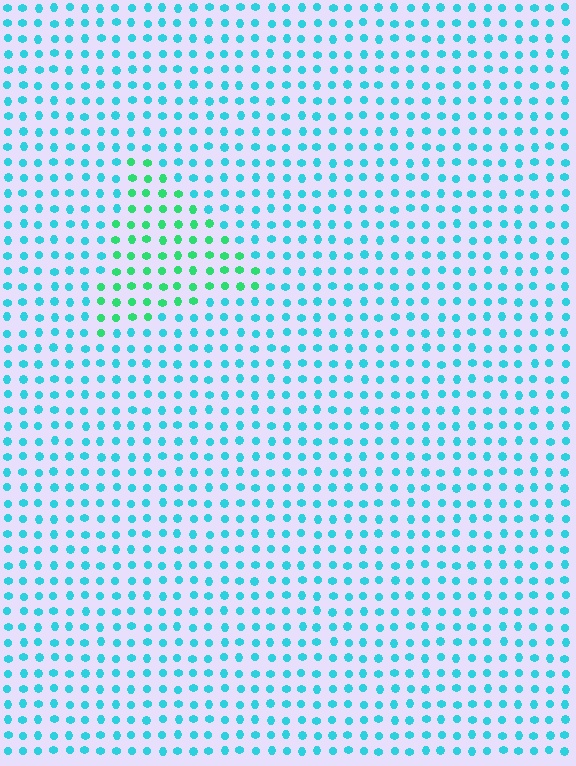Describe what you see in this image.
The image is filled with small cyan elements in a uniform arrangement. A triangle-shaped region is visible where the elements are tinted to a slightly different hue, forming a subtle color boundary.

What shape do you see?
I see a triangle.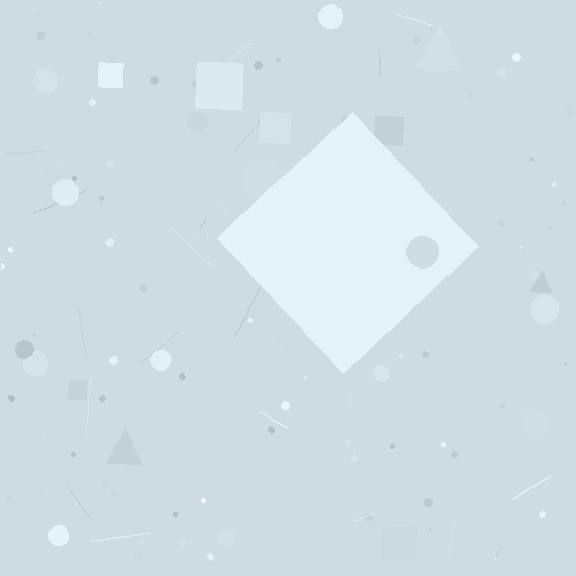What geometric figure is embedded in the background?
A diamond is embedded in the background.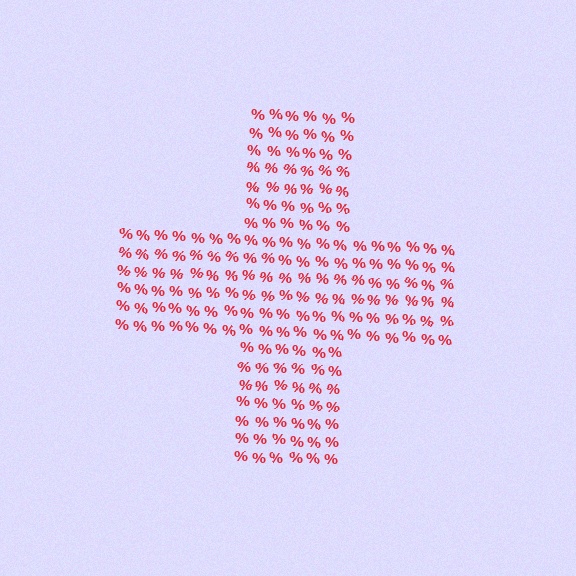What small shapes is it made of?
It is made of small percent signs.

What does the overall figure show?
The overall figure shows a cross.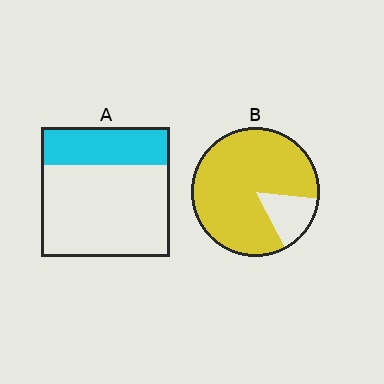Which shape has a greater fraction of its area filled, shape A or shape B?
Shape B.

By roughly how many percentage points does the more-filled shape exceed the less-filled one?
By roughly 55 percentage points (B over A).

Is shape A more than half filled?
No.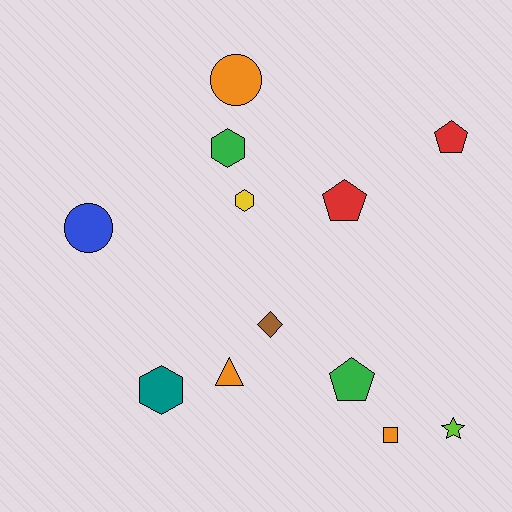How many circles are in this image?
There are 2 circles.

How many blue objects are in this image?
There is 1 blue object.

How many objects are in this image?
There are 12 objects.